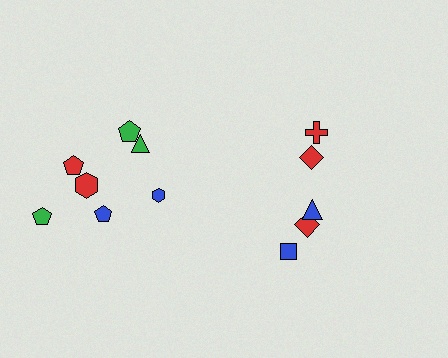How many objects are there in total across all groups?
There are 12 objects.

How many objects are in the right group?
There are 5 objects.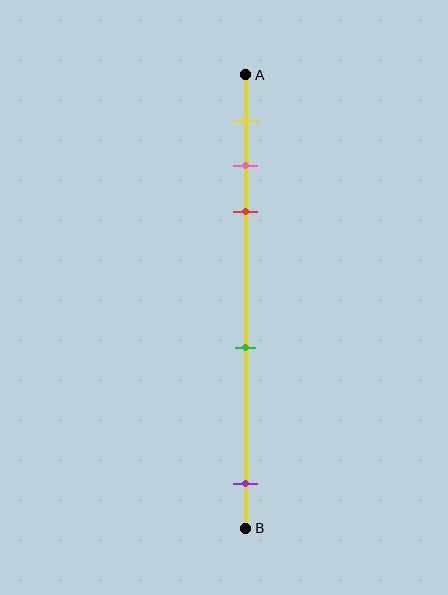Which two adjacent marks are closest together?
The pink and red marks are the closest adjacent pair.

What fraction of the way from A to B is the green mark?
The green mark is approximately 60% (0.6) of the way from A to B.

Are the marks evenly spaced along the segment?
No, the marks are not evenly spaced.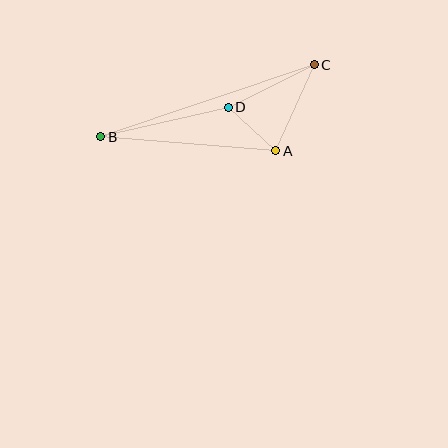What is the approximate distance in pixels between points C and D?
The distance between C and D is approximately 96 pixels.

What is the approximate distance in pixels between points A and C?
The distance between A and C is approximately 94 pixels.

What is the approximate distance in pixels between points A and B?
The distance between A and B is approximately 176 pixels.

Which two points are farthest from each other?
Points B and C are farthest from each other.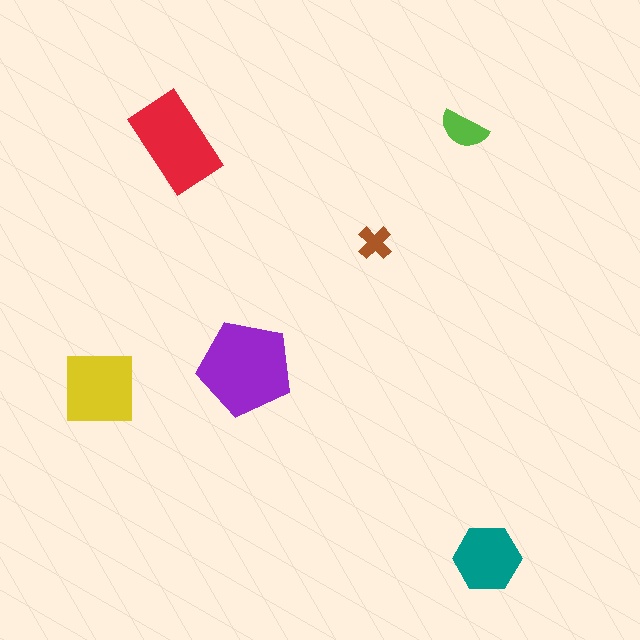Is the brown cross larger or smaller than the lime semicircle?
Smaller.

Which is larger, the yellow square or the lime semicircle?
The yellow square.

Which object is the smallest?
The brown cross.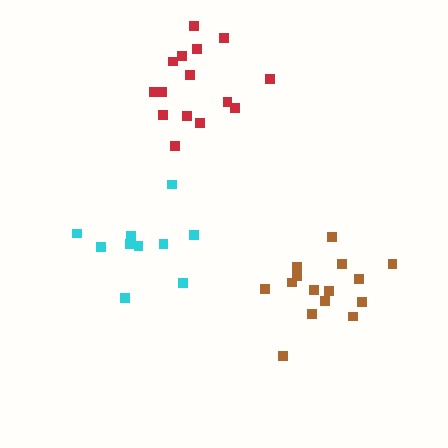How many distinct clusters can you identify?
There are 3 distinct clusters.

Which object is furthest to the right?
The brown cluster is rightmost.